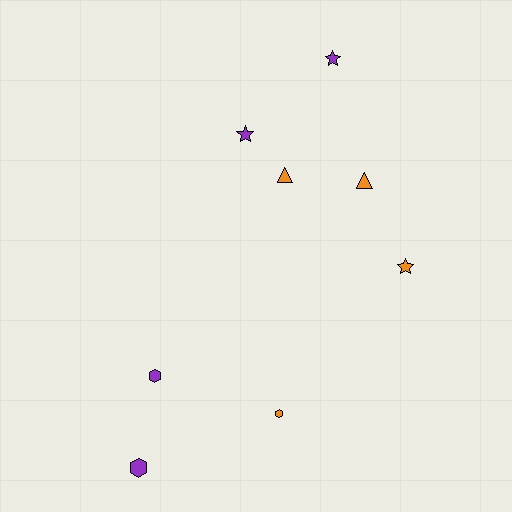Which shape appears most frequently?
Hexagon, with 3 objects.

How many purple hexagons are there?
There are 2 purple hexagons.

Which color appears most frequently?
Orange, with 4 objects.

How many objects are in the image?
There are 8 objects.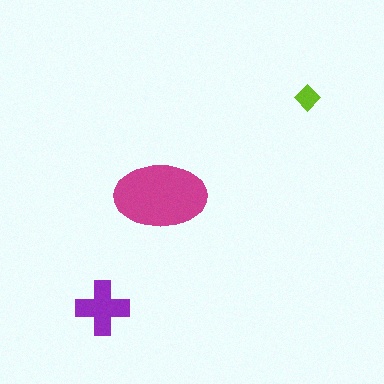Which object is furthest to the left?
The purple cross is leftmost.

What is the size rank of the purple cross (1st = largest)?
2nd.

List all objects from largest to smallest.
The magenta ellipse, the purple cross, the lime diamond.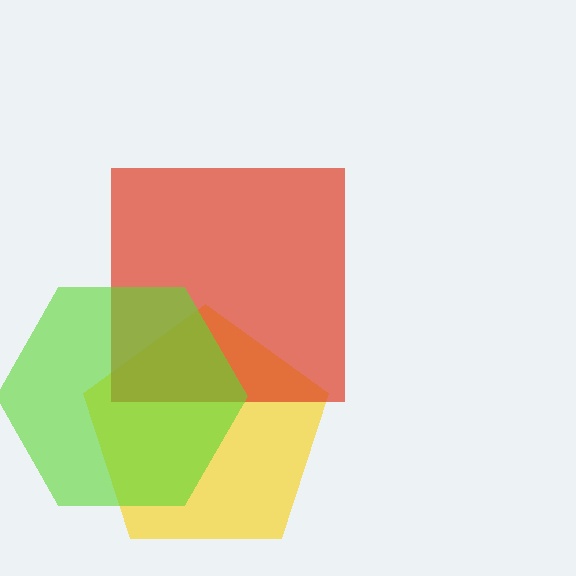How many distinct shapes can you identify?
There are 3 distinct shapes: a yellow pentagon, a red square, a lime hexagon.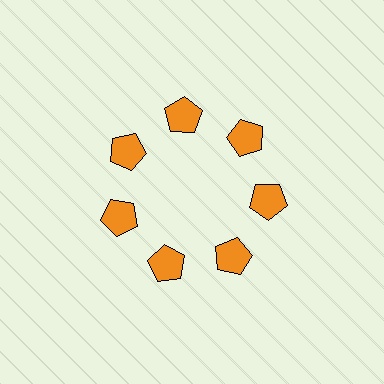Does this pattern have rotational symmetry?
Yes, this pattern has 7-fold rotational symmetry. It looks the same after rotating 51 degrees around the center.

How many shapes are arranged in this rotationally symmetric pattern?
There are 7 shapes, arranged in 7 groups of 1.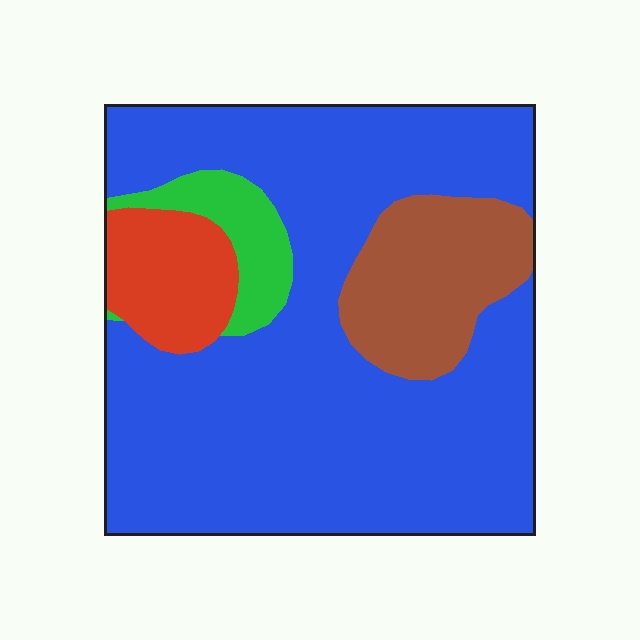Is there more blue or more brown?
Blue.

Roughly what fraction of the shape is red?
Red covers 9% of the shape.